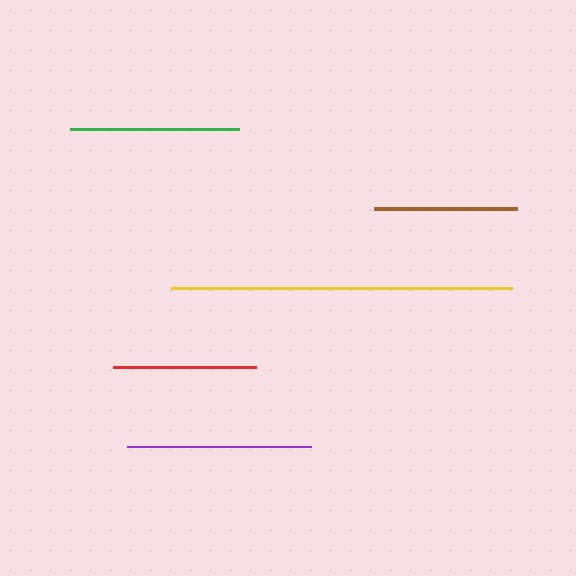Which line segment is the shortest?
The brown line is the shortest at approximately 142 pixels.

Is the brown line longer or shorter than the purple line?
The purple line is longer than the brown line.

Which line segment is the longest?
The yellow line is the longest at approximately 341 pixels.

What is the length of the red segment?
The red segment is approximately 143 pixels long.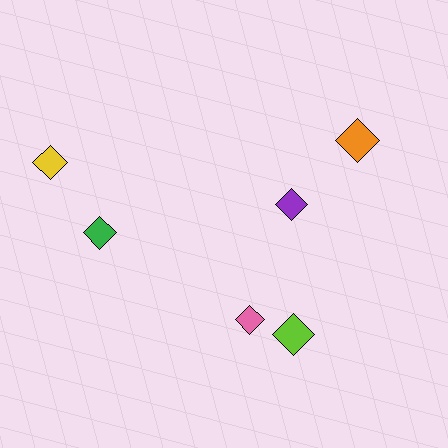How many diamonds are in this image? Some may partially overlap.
There are 6 diamonds.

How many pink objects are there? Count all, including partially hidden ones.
There is 1 pink object.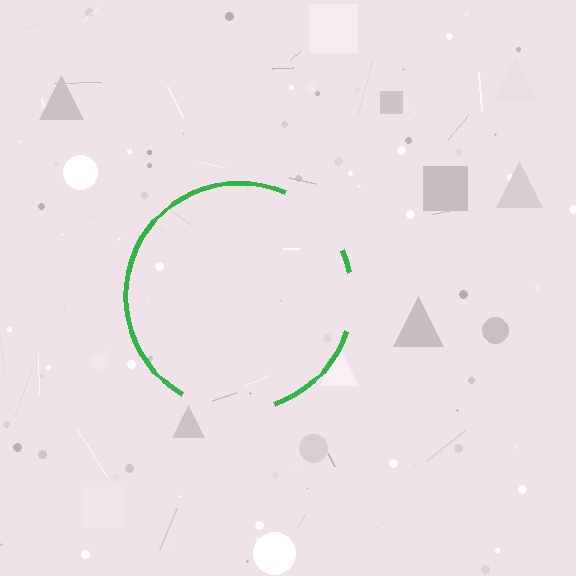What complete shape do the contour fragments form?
The contour fragments form a circle.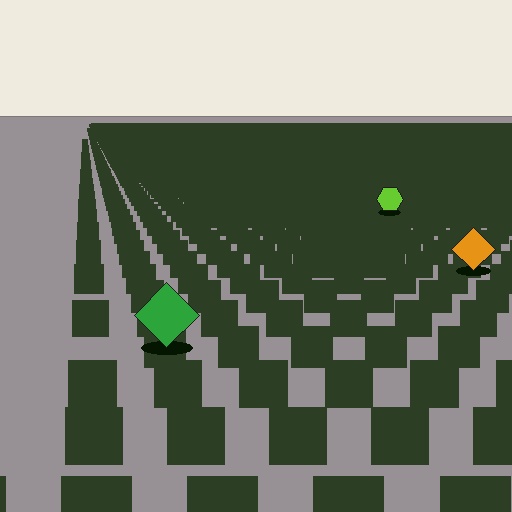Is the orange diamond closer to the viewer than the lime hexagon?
Yes. The orange diamond is closer — you can tell from the texture gradient: the ground texture is coarser near it.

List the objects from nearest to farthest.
From nearest to farthest: the green diamond, the orange diamond, the lime hexagon.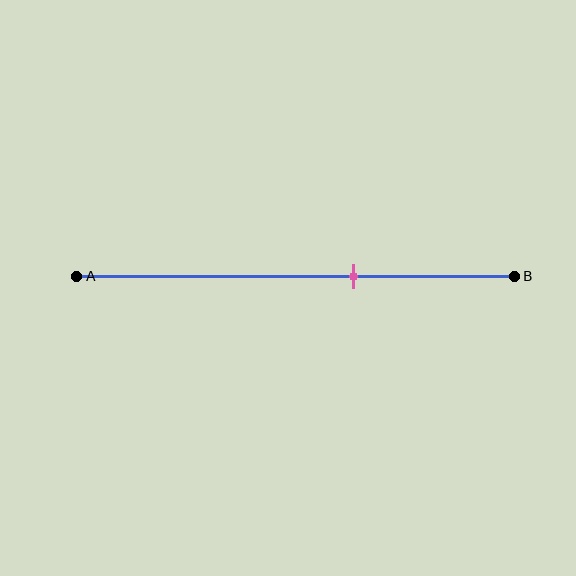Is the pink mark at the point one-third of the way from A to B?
No, the mark is at about 65% from A, not at the 33% one-third point.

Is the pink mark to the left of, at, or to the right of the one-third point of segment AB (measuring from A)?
The pink mark is to the right of the one-third point of segment AB.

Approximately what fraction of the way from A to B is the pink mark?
The pink mark is approximately 65% of the way from A to B.